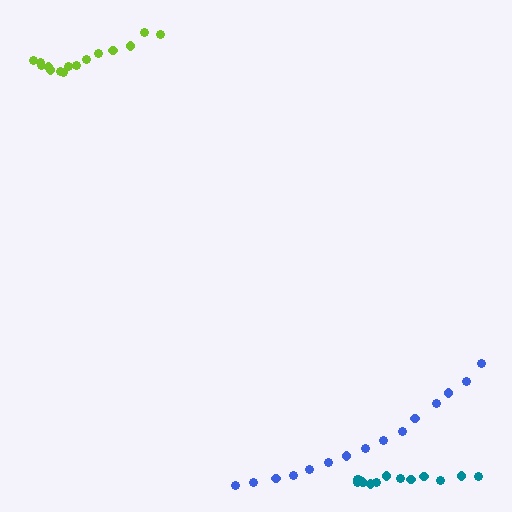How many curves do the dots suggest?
There are 3 distinct paths.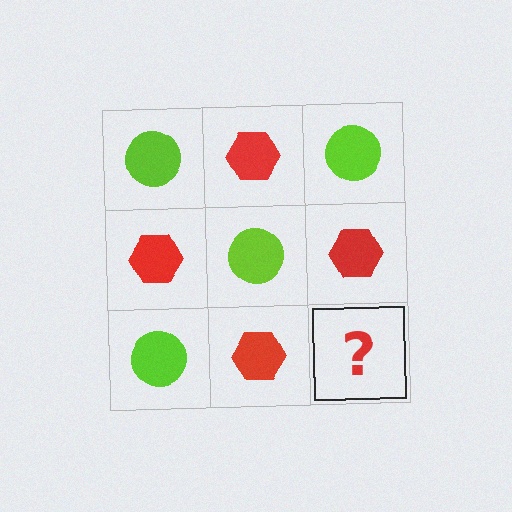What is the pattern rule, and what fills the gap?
The rule is that it alternates lime circle and red hexagon in a checkerboard pattern. The gap should be filled with a lime circle.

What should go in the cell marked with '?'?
The missing cell should contain a lime circle.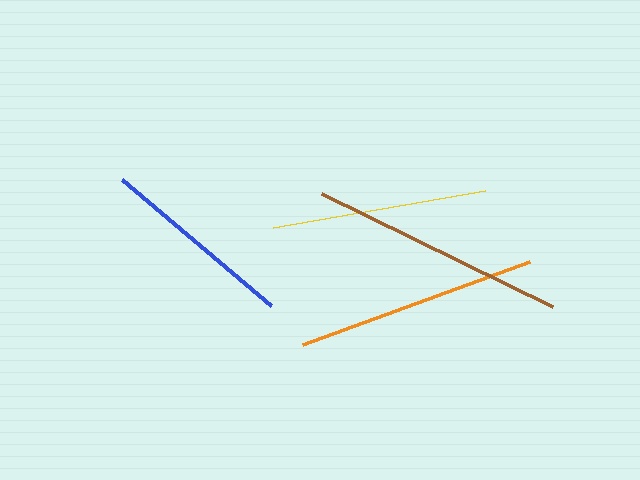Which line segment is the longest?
The brown line is the longest at approximately 257 pixels.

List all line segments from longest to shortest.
From longest to shortest: brown, orange, yellow, blue.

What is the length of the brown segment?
The brown segment is approximately 257 pixels long.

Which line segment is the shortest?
The blue line is the shortest at approximately 195 pixels.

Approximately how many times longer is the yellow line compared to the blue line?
The yellow line is approximately 1.1 times the length of the blue line.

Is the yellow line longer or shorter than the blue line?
The yellow line is longer than the blue line.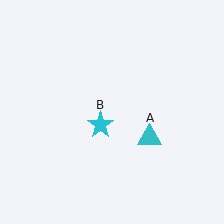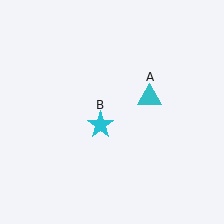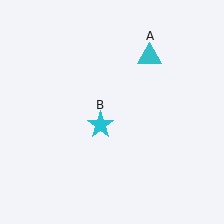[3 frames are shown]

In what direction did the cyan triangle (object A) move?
The cyan triangle (object A) moved up.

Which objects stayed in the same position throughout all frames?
Cyan star (object B) remained stationary.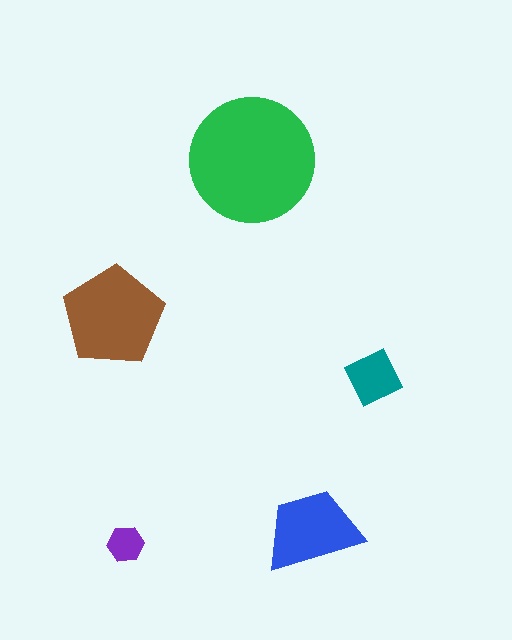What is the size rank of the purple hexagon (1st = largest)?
5th.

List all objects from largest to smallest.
The green circle, the brown pentagon, the blue trapezoid, the teal square, the purple hexagon.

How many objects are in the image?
There are 5 objects in the image.